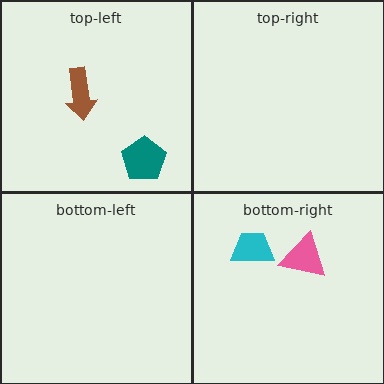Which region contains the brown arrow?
The top-left region.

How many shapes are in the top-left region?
2.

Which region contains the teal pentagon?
The top-left region.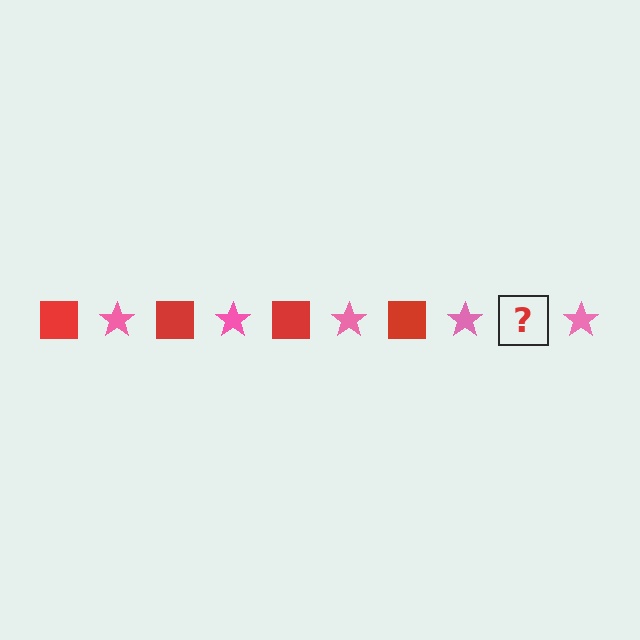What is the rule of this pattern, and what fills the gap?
The rule is that the pattern alternates between red square and pink star. The gap should be filled with a red square.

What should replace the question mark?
The question mark should be replaced with a red square.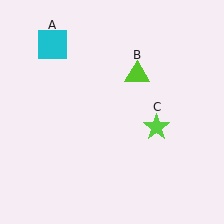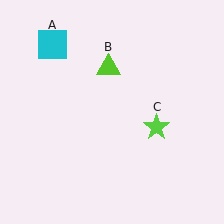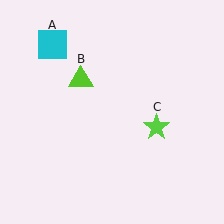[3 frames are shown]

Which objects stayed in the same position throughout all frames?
Cyan square (object A) and lime star (object C) remained stationary.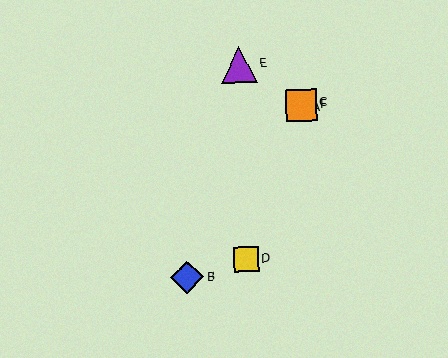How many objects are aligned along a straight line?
4 objects (A, B, C, F) are aligned along a straight line.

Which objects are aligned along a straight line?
Objects A, B, C, F are aligned along a straight line.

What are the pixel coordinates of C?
Object C is at (303, 103).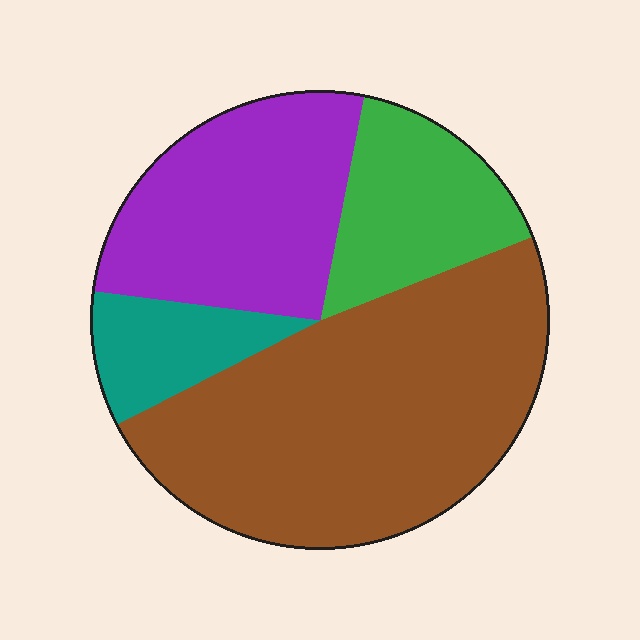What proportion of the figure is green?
Green covers roughly 15% of the figure.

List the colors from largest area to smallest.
From largest to smallest: brown, purple, green, teal.